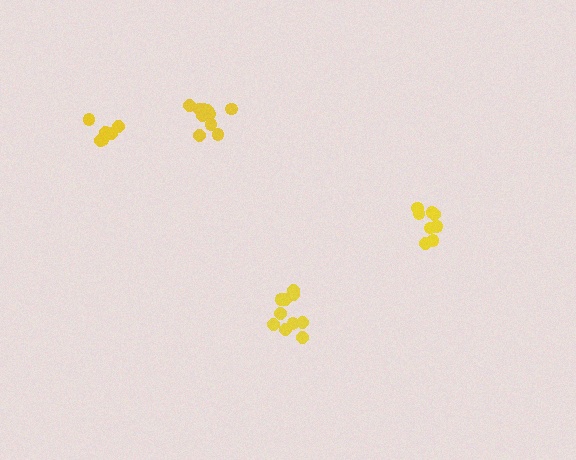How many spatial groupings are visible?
There are 4 spatial groupings.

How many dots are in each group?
Group 1: 11 dots, Group 2: 6 dots, Group 3: 8 dots, Group 4: 10 dots (35 total).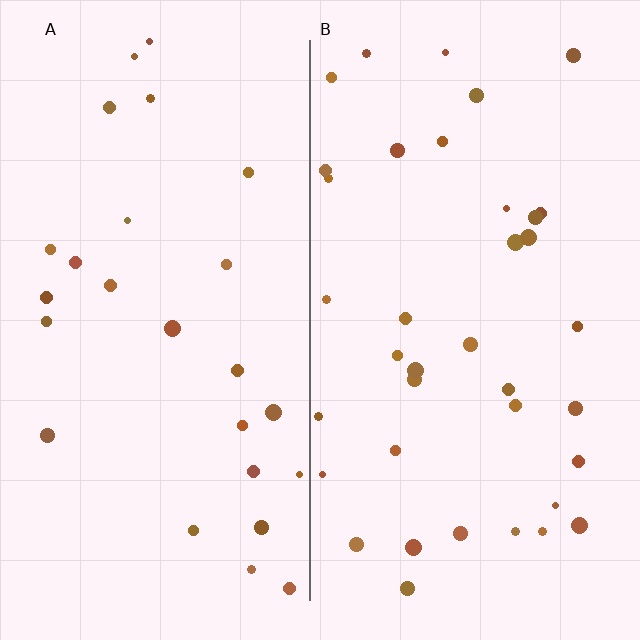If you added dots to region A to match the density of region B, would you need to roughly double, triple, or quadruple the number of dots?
Approximately double.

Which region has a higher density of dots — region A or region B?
B (the right).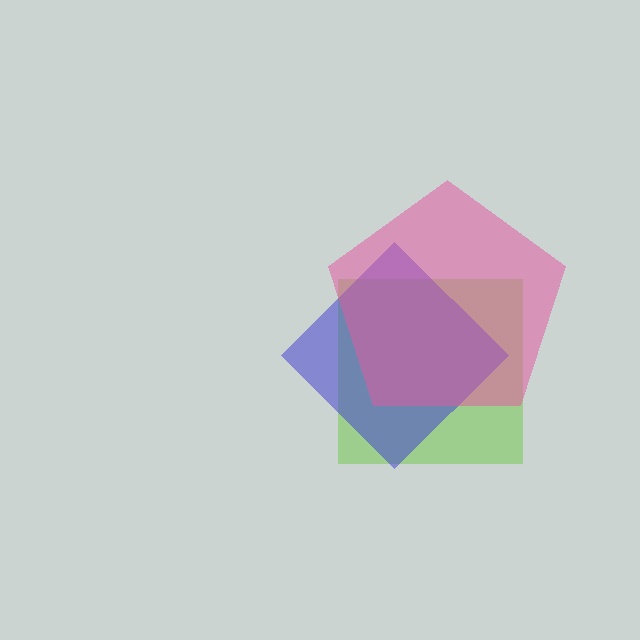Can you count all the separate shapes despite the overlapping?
Yes, there are 3 separate shapes.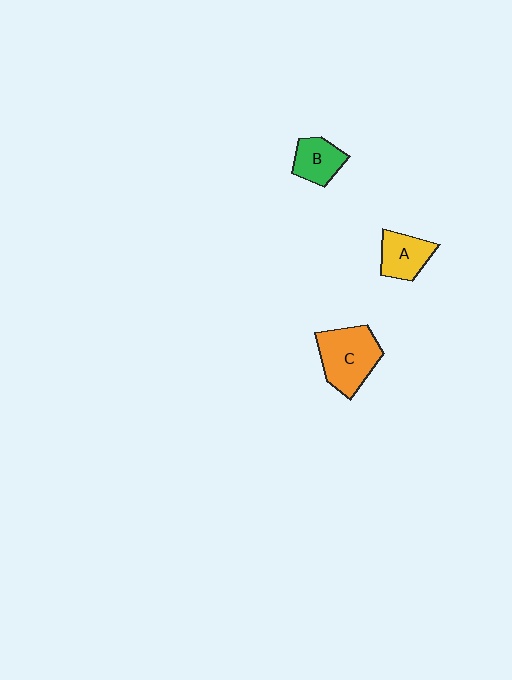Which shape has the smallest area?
Shape B (green).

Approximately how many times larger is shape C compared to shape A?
Approximately 1.6 times.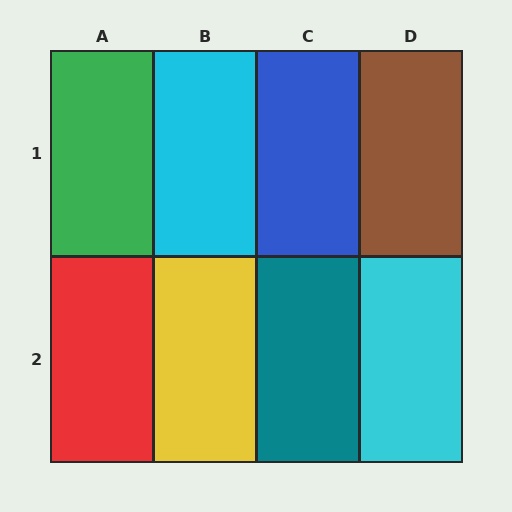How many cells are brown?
1 cell is brown.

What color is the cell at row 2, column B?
Yellow.